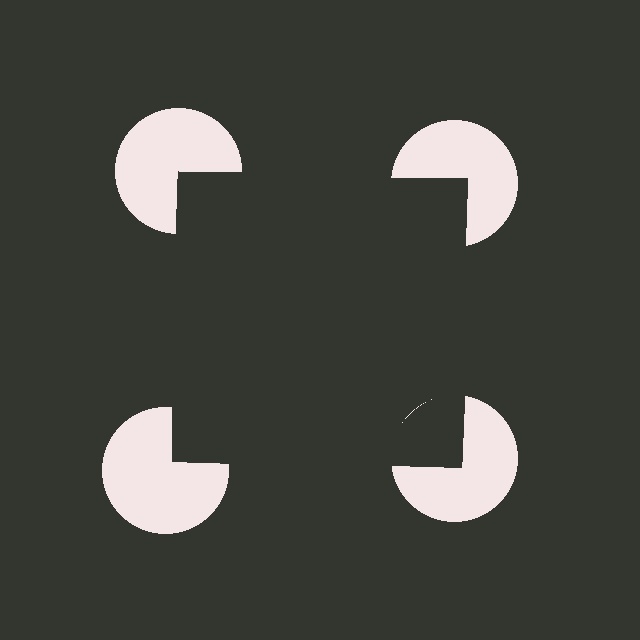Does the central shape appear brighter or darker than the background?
It typically appears slightly darker than the background, even though no actual brightness change is drawn.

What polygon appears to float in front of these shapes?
An illusory square — its edges are inferred from the aligned wedge cuts in the pac-man discs, not physically drawn.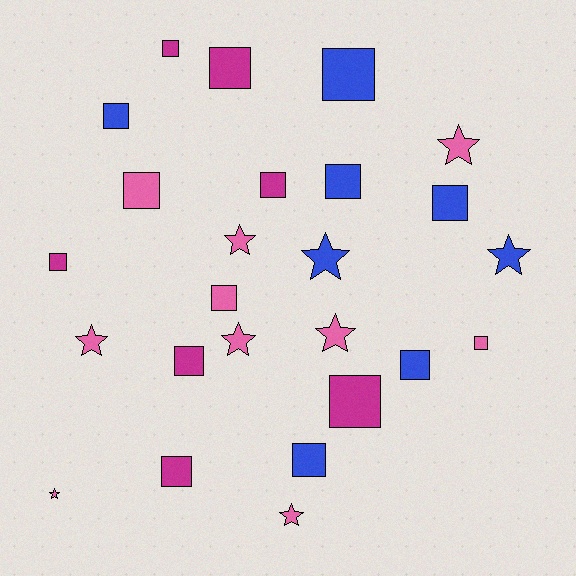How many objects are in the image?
There are 25 objects.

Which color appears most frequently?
Pink, with 10 objects.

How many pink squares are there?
There are 3 pink squares.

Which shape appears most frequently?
Square, with 16 objects.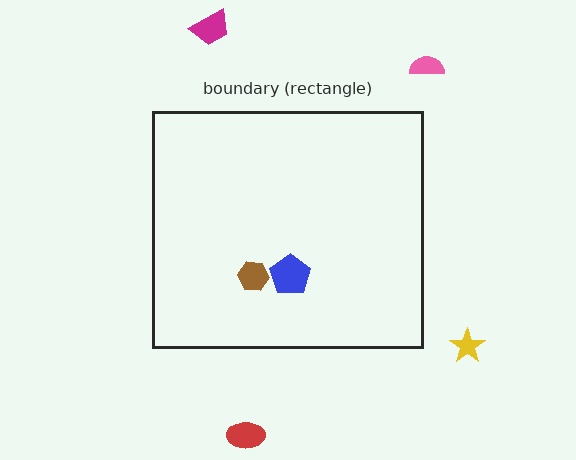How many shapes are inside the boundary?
2 inside, 4 outside.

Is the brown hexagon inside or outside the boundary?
Inside.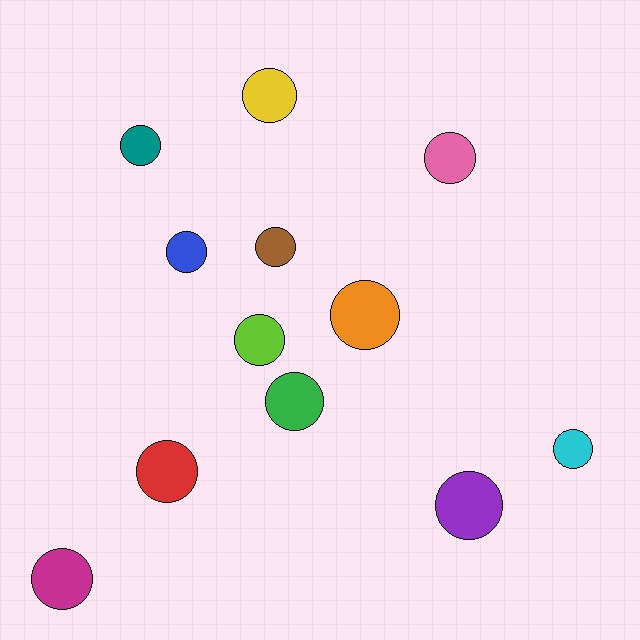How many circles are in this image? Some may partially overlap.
There are 12 circles.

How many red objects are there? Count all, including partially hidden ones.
There is 1 red object.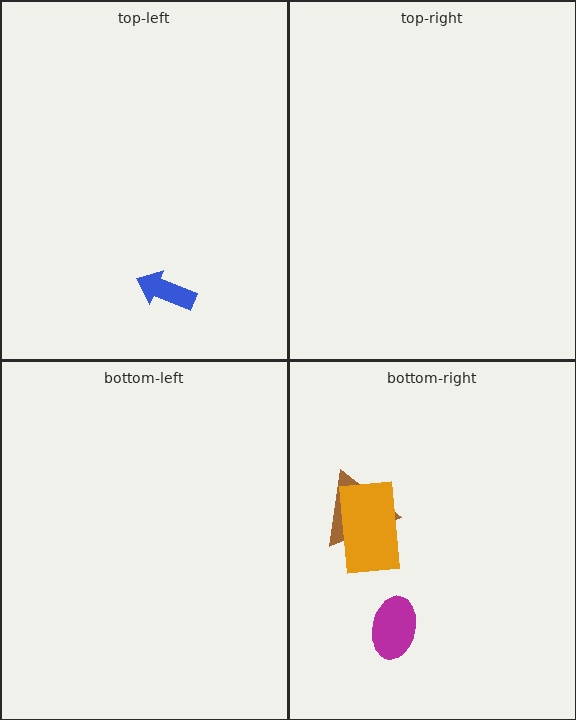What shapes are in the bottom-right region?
The brown triangle, the magenta ellipse, the orange rectangle.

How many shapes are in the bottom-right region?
3.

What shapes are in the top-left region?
The blue arrow.